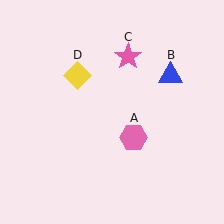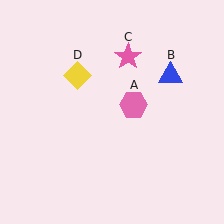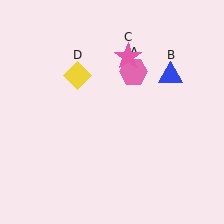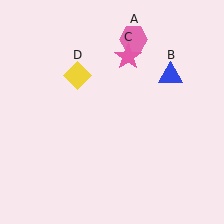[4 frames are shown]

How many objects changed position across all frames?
1 object changed position: pink hexagon (object A).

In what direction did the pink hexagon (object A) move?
The pink hexagon (object A) moved up.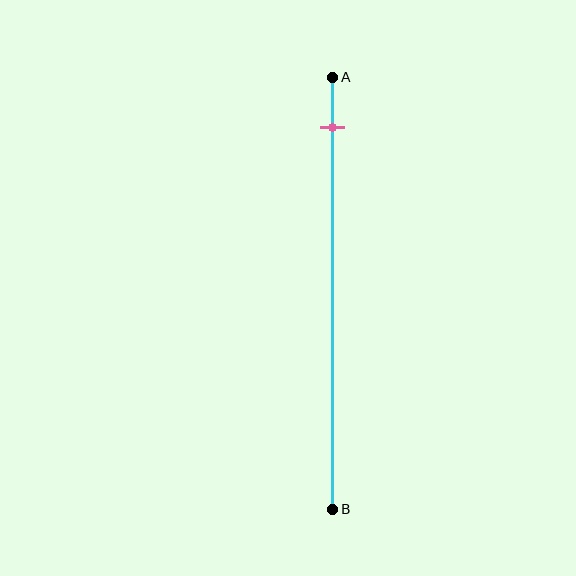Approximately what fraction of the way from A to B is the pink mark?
The pink mark is approximately 10% of the way from A to B.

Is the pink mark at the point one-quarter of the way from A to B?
No, the mark is at about 10% from A, not at the 25% one-quarter point.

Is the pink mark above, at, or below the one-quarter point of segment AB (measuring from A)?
The pink mark is above the one-quarter point of segment AB.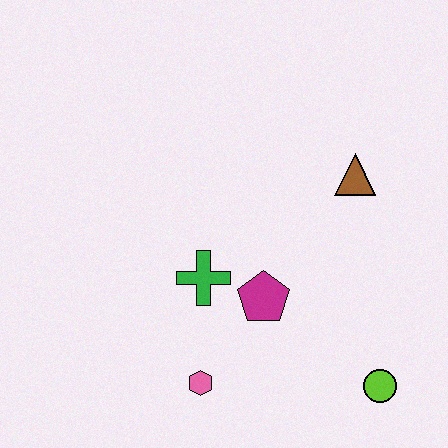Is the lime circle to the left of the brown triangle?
No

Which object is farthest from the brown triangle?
The pink hexagon is farthest from the brown triangle.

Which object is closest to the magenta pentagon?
The green cross is closest to the magenta pentagon.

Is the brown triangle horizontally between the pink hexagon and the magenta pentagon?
No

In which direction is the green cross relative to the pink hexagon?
The green cross is above the pink hexagon.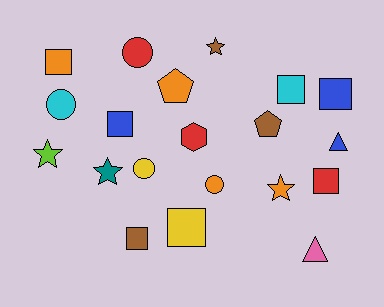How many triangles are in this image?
There are 2 triangles.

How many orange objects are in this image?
There are 4 orange objects.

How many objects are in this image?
There are 20 objects.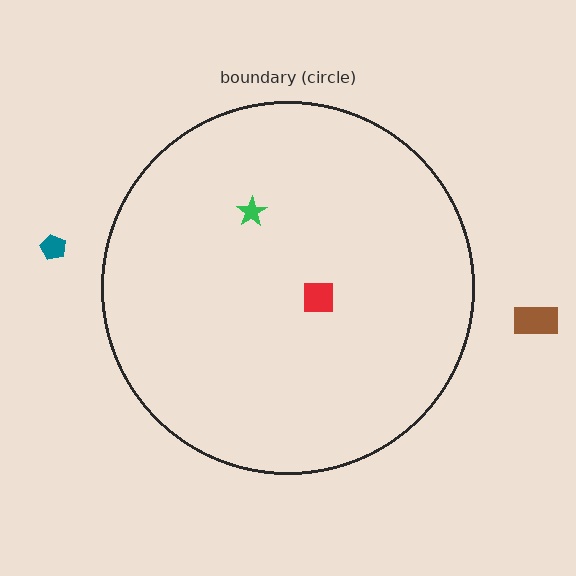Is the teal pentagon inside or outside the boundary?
Outside.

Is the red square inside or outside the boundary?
Inside.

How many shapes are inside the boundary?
2 inside, 2 outside.